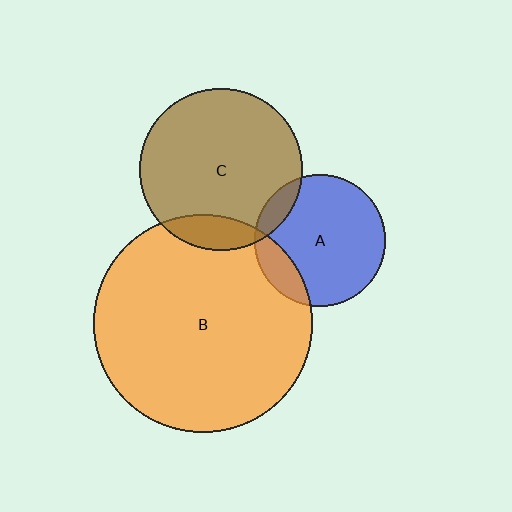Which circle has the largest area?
Circle B (orange).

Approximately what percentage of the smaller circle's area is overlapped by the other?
Approximately 10%.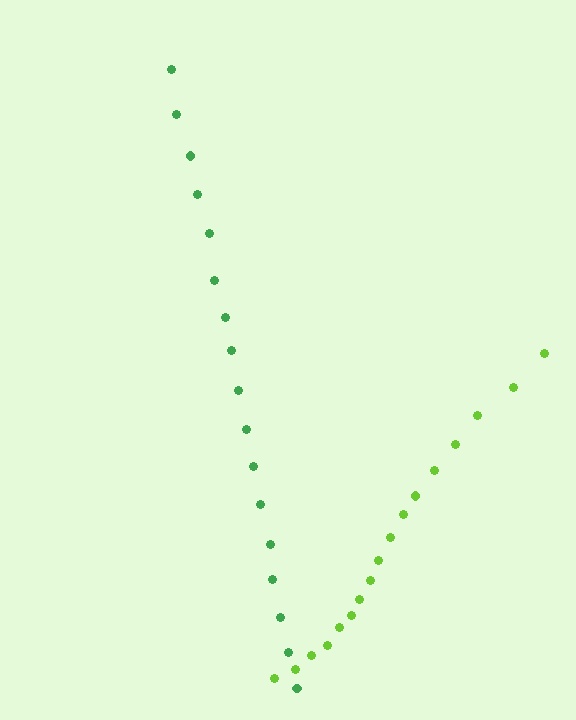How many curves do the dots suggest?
There are 2 distinct paths.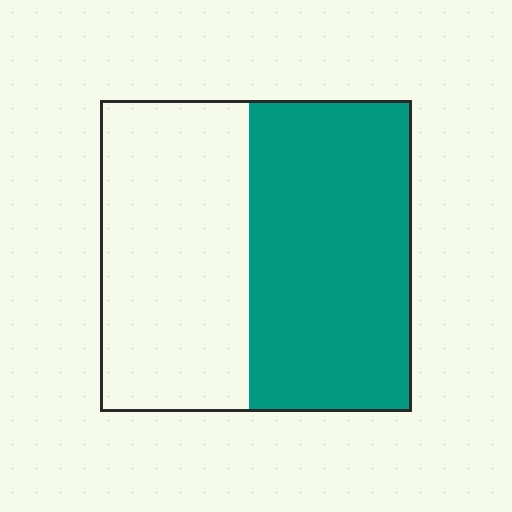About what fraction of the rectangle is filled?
About one half (1/2).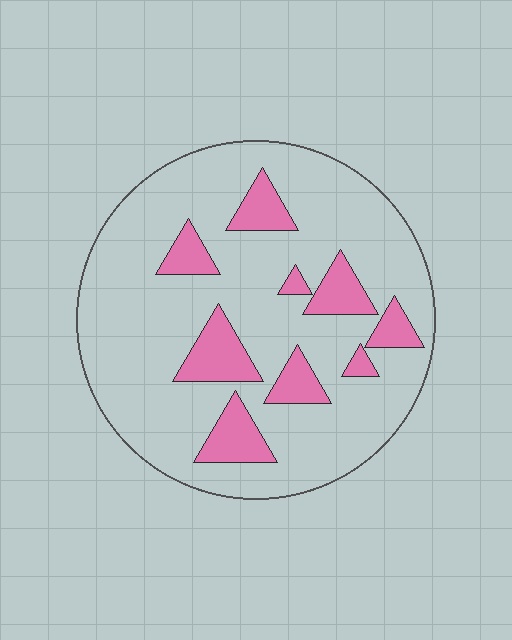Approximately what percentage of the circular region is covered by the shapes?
Approximately 20%.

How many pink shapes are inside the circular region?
9.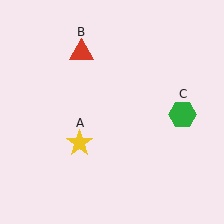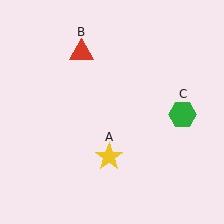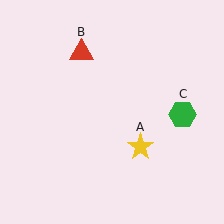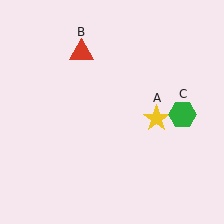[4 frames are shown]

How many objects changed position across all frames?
1 object changed position: yellow star (object A).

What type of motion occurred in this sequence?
The yellow star (object A) rotated counterclockwise around the center of the scene.